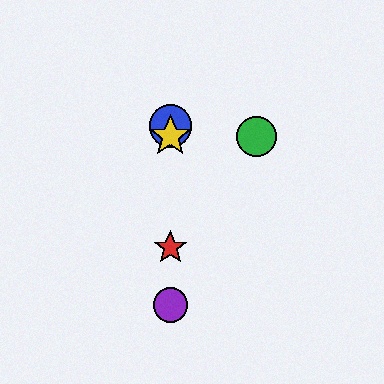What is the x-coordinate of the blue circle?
The blue circle is at x≈170.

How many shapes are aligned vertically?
4 shapes (the red star, the blue circle, the yellow star, the purple circle) are aligned vertically.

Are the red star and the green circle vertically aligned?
No, the red star is at x≈170 and the green circle is at x≈257.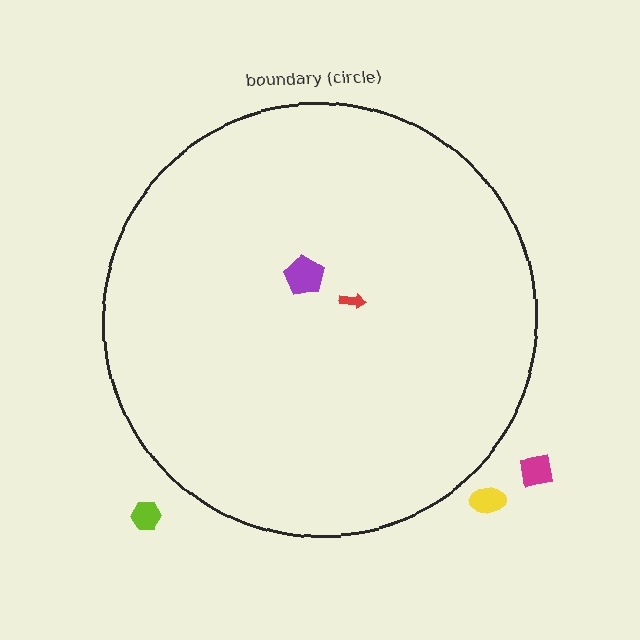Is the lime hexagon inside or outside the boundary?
Outside.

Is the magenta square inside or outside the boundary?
Outside.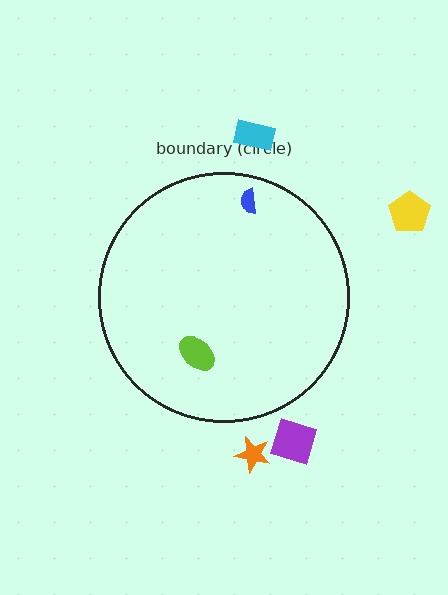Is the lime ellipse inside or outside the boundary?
Inside.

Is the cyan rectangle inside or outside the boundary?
Outside.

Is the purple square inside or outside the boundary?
Outside.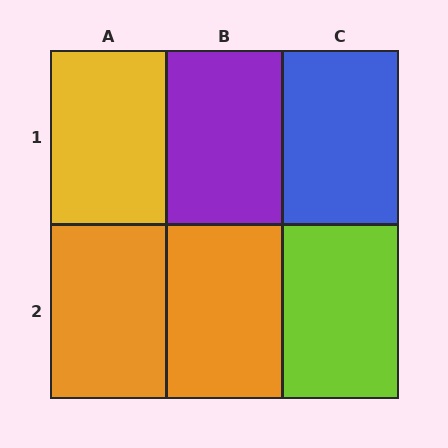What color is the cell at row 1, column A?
Yellow.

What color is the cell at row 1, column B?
Purple.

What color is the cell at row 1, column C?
Blue.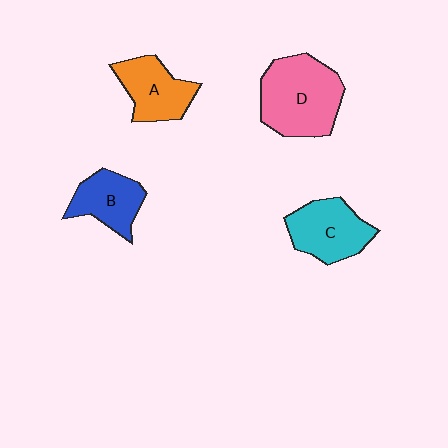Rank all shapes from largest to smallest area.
From largest to smallest: D (pink), C (cyan), A (orange), B (blue).